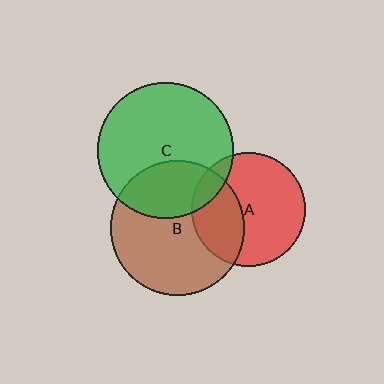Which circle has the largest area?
Circle C (green).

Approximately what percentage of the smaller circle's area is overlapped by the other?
Approximately 35%.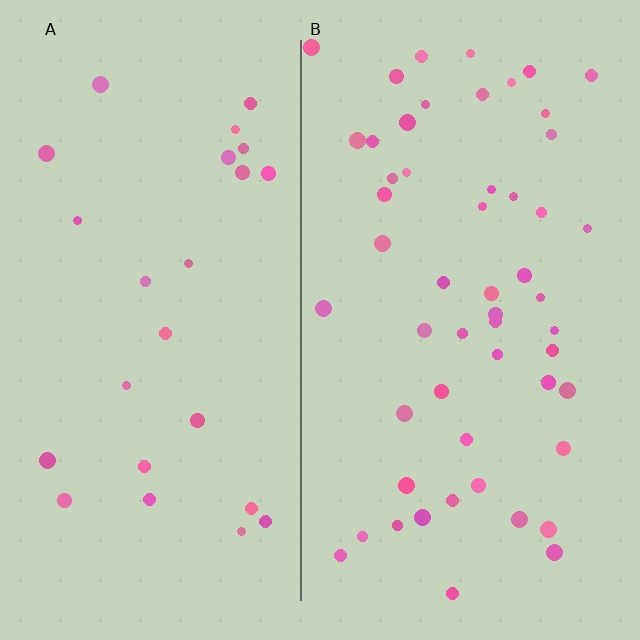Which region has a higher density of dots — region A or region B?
B (the right).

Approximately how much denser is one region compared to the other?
Approximately 2.1× — region B over region A.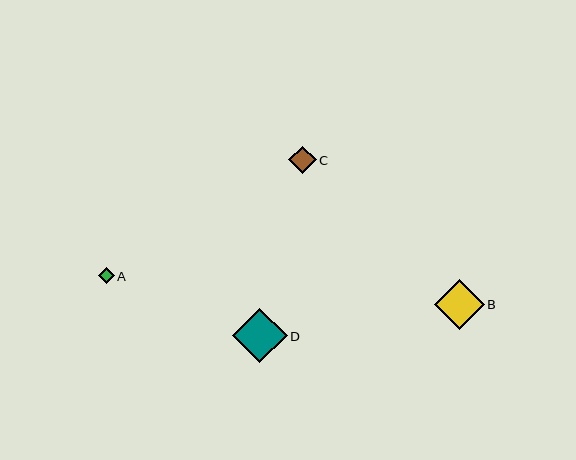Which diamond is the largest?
Diamond D is the largest with a size of approximately 55 pixels.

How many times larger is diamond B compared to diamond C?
Diamond B is approximately 1.8 times the size of diamond C.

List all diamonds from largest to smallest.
From largest to smallest: D, B, C, A.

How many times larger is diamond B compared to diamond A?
Diamond B is approximately 3.1 times the size of diamond A.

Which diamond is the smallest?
Diamond A is the smallest with a size of approximately 16 pixels.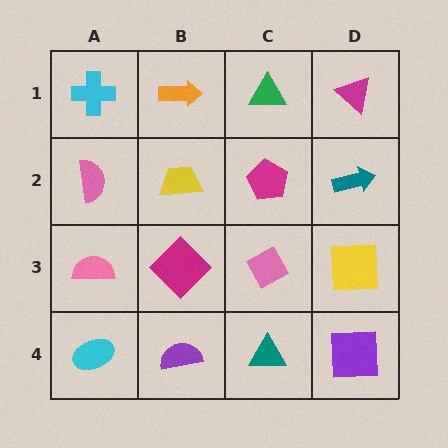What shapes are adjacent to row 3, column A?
A pink semicircle (row 2, column A), a cyan ellipse (row 4, column A), a magenta diamond (row 3, column B).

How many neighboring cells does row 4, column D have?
2.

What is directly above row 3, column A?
A pink semicircle.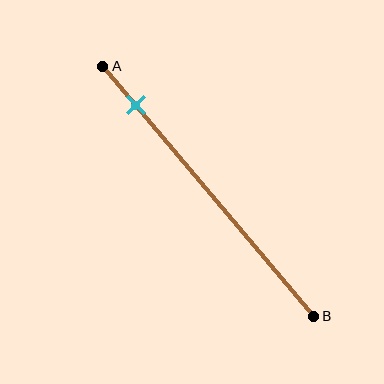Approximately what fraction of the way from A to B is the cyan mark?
The cyan mark is approximately 15% of the way from A to B.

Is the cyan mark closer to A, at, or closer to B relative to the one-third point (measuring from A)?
The cyan mark is closer to point A than the one-third point of segment AB.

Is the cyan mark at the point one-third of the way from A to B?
No, the mark is at about 15% from A, not at the 33% one-third point.